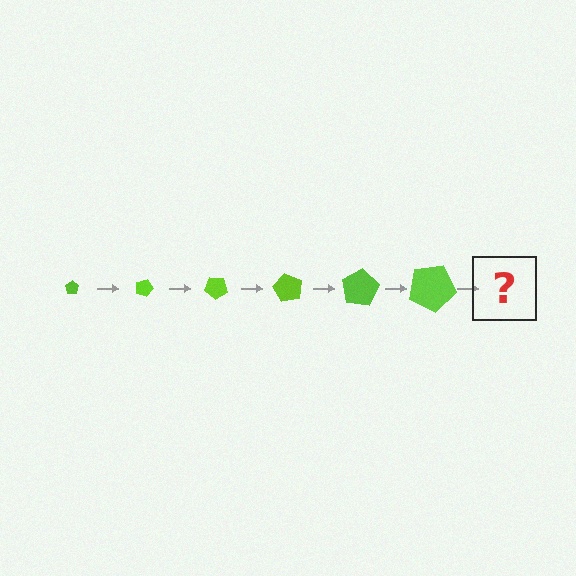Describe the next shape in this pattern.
It should be a pentagon, larger than the previous one and rotated 120 degrees from the start.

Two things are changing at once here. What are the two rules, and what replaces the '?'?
The two rules are that the pentagon grows larger each step and it rotates 20 degrees each step. The '?' should be a pentagon, larger than the previous one and rotated 120 degrees from the start.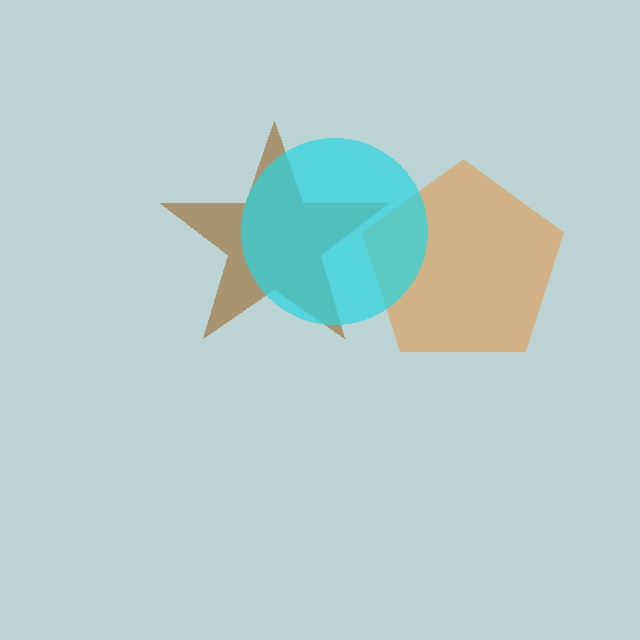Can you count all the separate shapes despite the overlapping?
Yes, there are 3 separate shapes.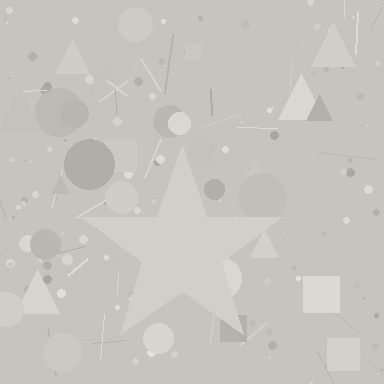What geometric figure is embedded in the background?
A star is embedded in the background.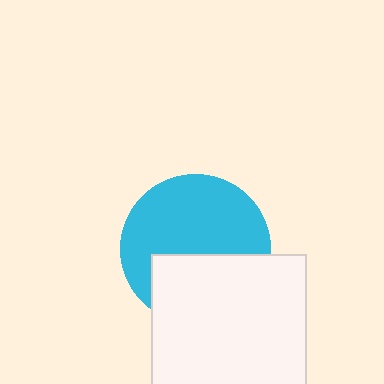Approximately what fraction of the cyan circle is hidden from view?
Roughly 39% of the cyan circle is hidden behind the white rectangle.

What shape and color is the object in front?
The object in front is a white rectangle.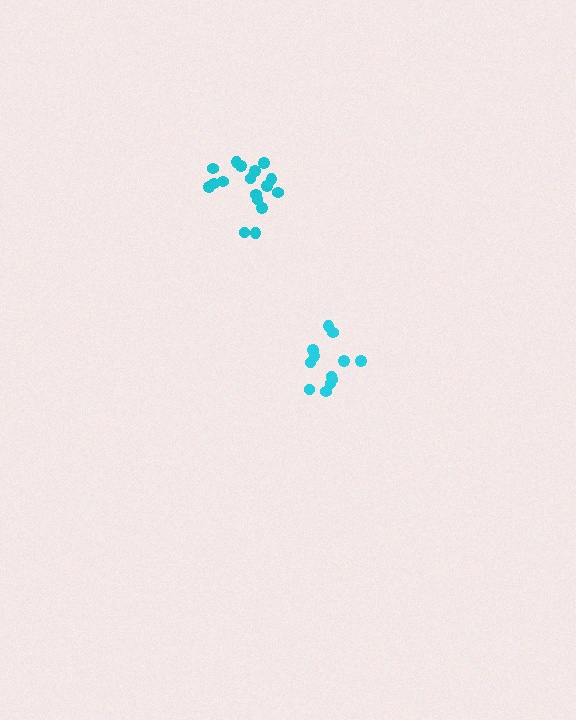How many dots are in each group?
Group 1: 12 dots, Group 2: 17 dots (29 total).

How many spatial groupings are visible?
There are 2 spatial groupings.